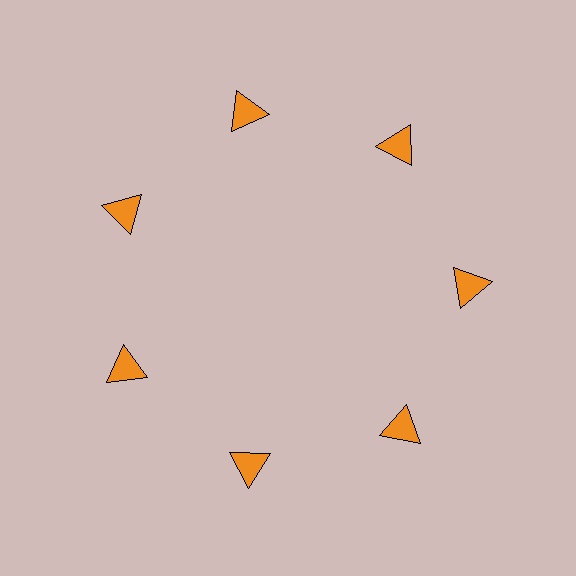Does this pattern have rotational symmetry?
Yes, this pattern has 7-fold rotational symmetry. It looks the same after rotating 51 degrees around the center.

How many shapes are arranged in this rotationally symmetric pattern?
There are 7 shapes, arranged in 7 groups of 1.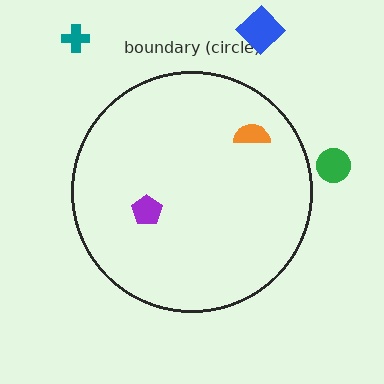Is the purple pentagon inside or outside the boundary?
Inside.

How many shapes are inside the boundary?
2 inside, 3 outside.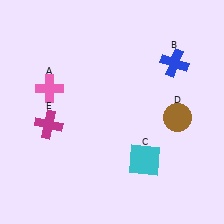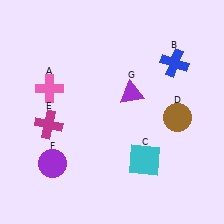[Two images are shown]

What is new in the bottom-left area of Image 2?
A purple circle (F) was added in the bottom-left area of Image 2.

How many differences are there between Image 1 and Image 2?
There are 2 differences between the two images.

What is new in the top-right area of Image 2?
A purple triangle (G) was added in the top-right area of Image 2.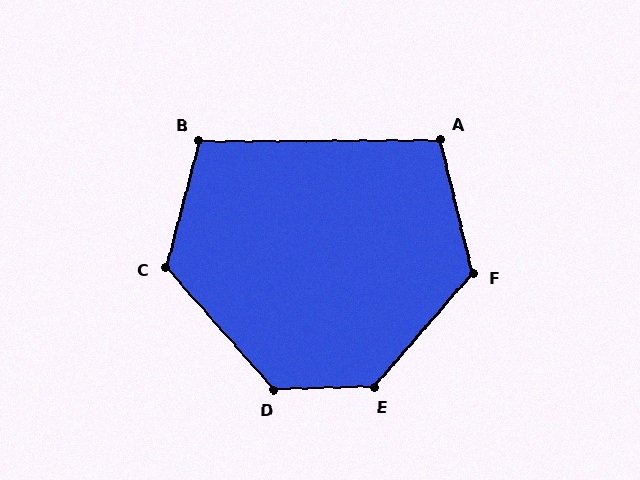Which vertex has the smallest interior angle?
A, at approximately 104 degrees.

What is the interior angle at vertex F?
Approximately 125 degrees (obtuse).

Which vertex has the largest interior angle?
E, at approximately 133 degrees.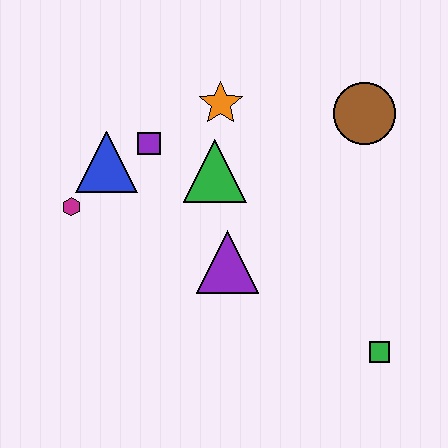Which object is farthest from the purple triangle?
The brown circle is farthest from the purple triangle.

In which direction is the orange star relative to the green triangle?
The orange star is above the green triangle.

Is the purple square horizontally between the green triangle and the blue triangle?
Yes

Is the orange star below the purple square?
No